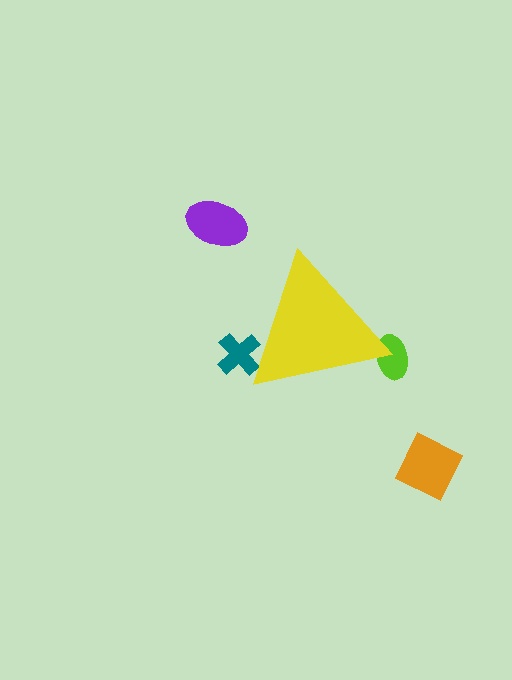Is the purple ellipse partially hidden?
No, the purple ellipse is fully visible.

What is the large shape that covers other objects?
A yellow triangle.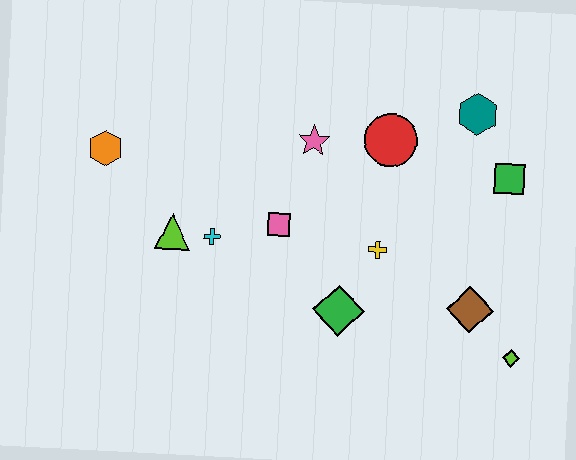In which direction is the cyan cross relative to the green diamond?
The cyan cross is to the left of the green diamond.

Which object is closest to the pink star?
The red circle is closest to the pink star.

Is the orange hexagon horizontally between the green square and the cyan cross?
No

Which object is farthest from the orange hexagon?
The lime diamond is farthest from the orange hexagon.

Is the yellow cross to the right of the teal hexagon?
No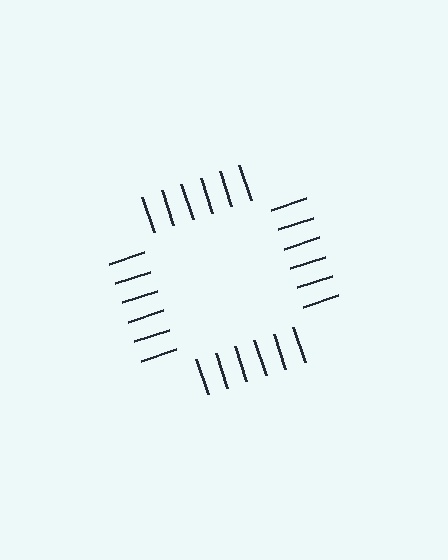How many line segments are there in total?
24 — 6 along each of the 4 edges.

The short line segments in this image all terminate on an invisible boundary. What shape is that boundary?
An illusory square — the line segments terminate on its edges but no continuous stroke is drawn.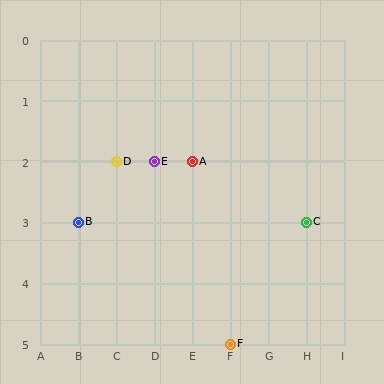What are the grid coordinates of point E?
Point E is at grid coordinates (D, 2).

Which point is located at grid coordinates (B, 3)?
Point B is at (B, 3).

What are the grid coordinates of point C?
Point C is at grid coordinates (H, 3).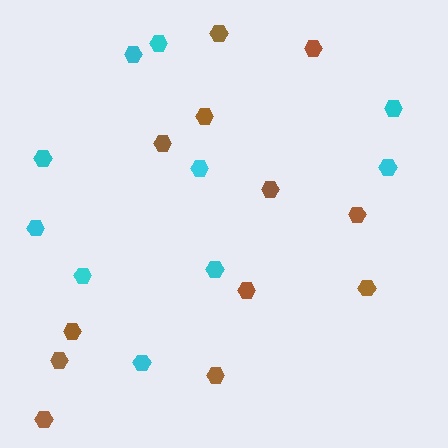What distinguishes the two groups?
There are 2 groups: one group of cyan hexagons (10) and one group of brown hexagons (12).